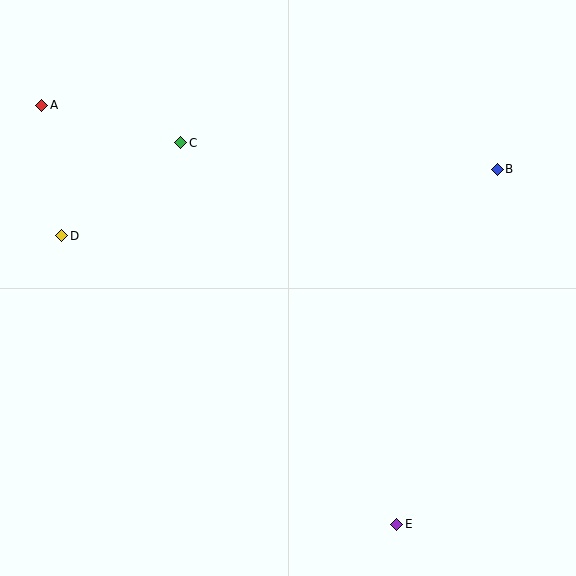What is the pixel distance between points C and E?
The distance between C and E is 438 pixels.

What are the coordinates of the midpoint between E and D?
The midpoint between E and D is at (229, 380).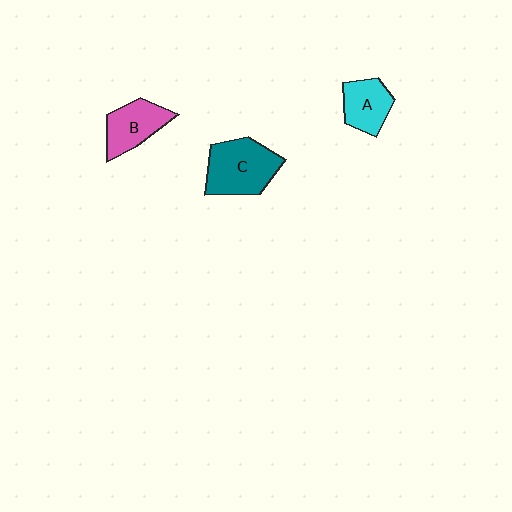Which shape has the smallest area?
Shape A (cyan).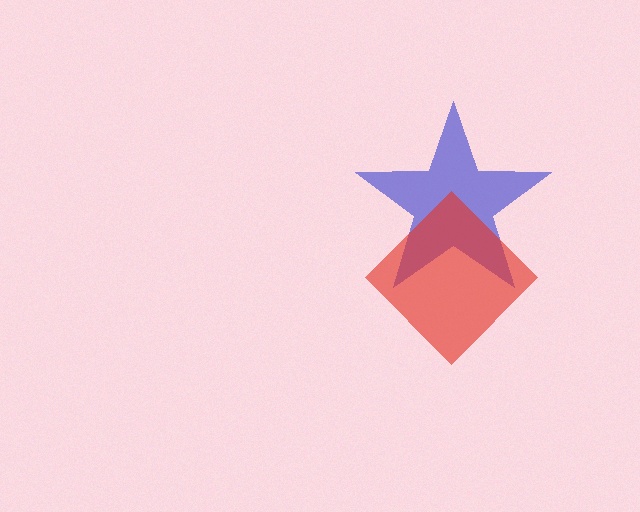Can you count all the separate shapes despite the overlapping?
Yes, there are 2 separate shapes.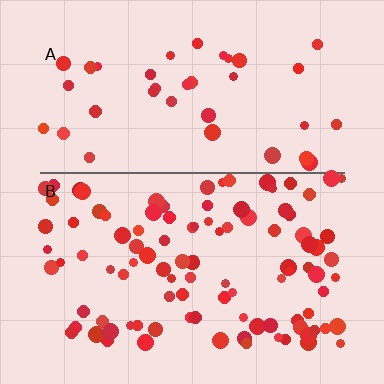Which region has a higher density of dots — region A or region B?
B (the bottom).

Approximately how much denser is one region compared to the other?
Approximately 2.6× — region B over region A.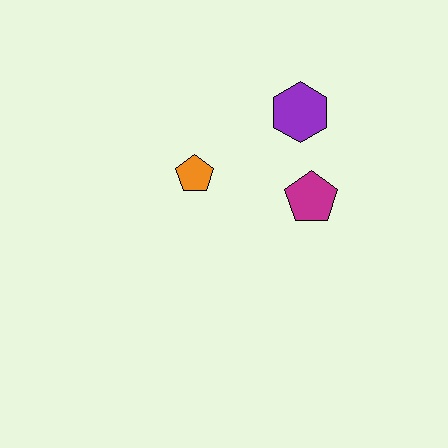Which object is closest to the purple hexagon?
The magenta pentagon is closest to the purple hexagon.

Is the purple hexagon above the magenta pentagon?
Yes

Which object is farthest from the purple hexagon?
The orange pentagon is farthest from the purple hexagon.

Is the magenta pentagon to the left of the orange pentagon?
No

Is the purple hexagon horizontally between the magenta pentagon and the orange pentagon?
Yes